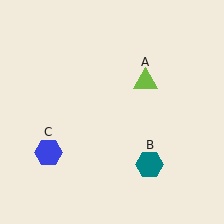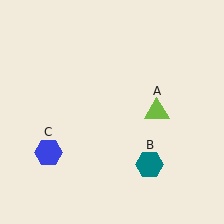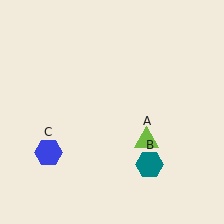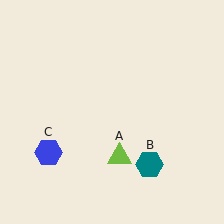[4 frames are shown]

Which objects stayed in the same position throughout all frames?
Teal hexagon (object B) and blue hexagon (object C) remained stationary.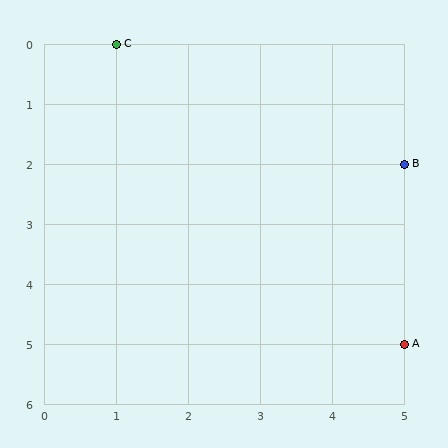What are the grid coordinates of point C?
Point C is at grid coordinates (1, 0).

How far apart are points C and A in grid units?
Points C and A are 4 columns and 5 rows apart (about 6.4 grid units diagonally).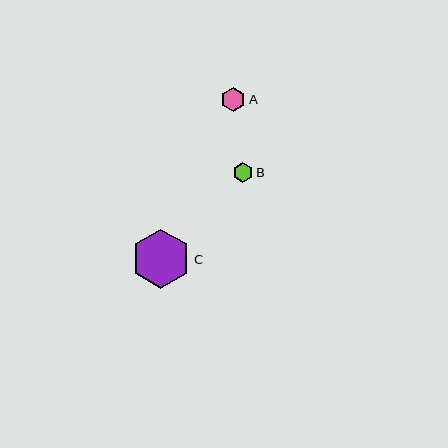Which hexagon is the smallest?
Hexagon B is the smallest with a size of approximately 20 pixels.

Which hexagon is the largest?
Hexagon C is the largest with a size of approximately 59 pixels.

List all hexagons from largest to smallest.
From largest to smallest: C, A, B.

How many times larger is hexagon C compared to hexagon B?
Hexagon C is approximately 3.0 times the size of hexagon B.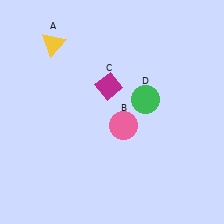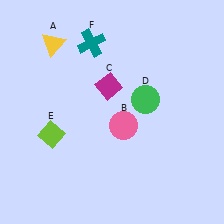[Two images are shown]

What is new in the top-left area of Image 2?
A teal cross (F) was added in the top-left area of Image 2.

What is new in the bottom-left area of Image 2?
A lime diamond (E) was added in the bottom-left area of Image 2.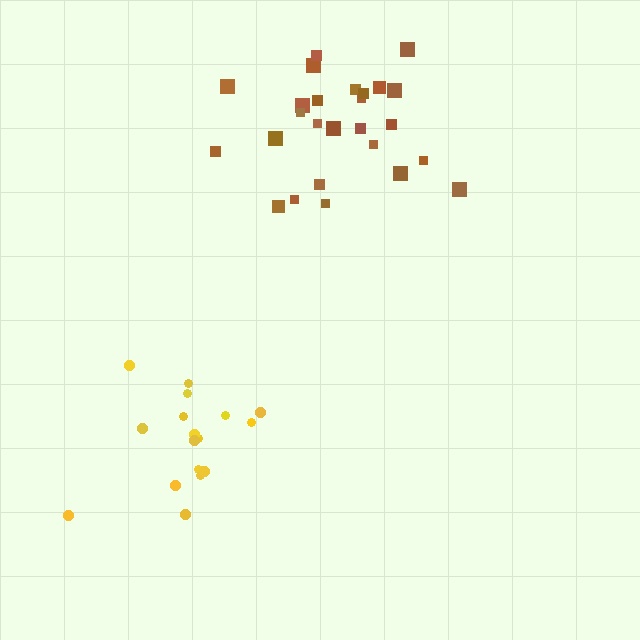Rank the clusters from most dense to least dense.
yellow, brown.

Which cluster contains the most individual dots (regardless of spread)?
Brown (26).